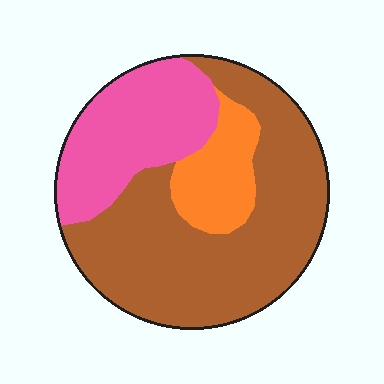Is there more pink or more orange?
Pink.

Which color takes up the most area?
Brown, at roughly 60%.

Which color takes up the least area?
Orange, at roughly 15%.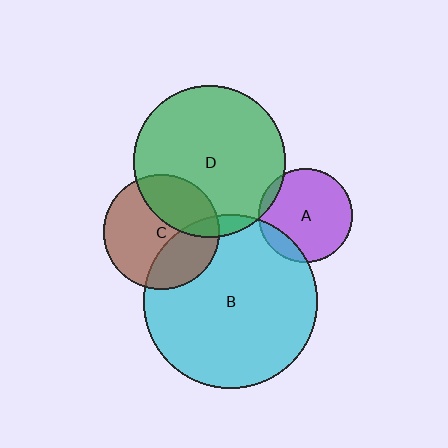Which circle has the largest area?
Circle B (cyan).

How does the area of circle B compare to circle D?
Approximately 1.3 times.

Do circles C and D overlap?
Yes.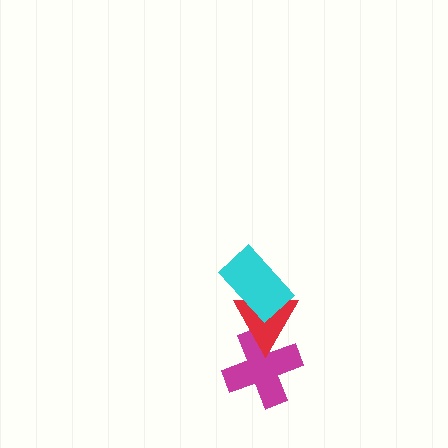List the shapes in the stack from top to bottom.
From top to bottom: the cyan rectangle, the red triangle, the magenta cross.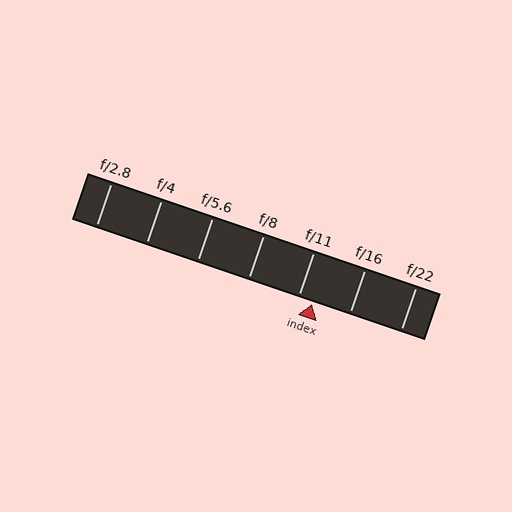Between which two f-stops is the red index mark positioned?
The index mark is between f/11 and f/16.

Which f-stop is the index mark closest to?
The index mark is closest to f/11.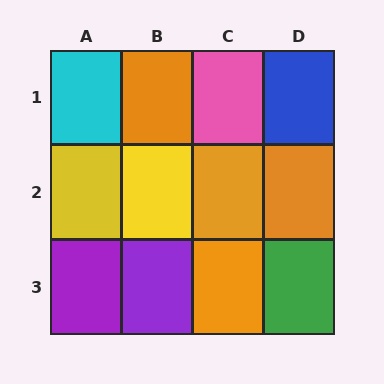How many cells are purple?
2 cells are purple.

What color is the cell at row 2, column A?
Yellow.